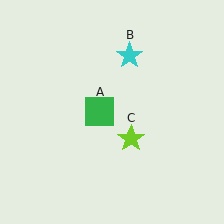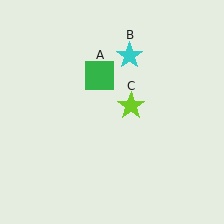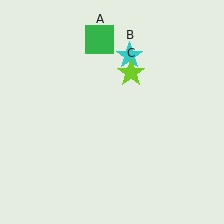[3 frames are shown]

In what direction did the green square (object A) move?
The green square (object A) moved up.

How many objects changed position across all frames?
2 objects changed position: green square (object A), lime star (object C).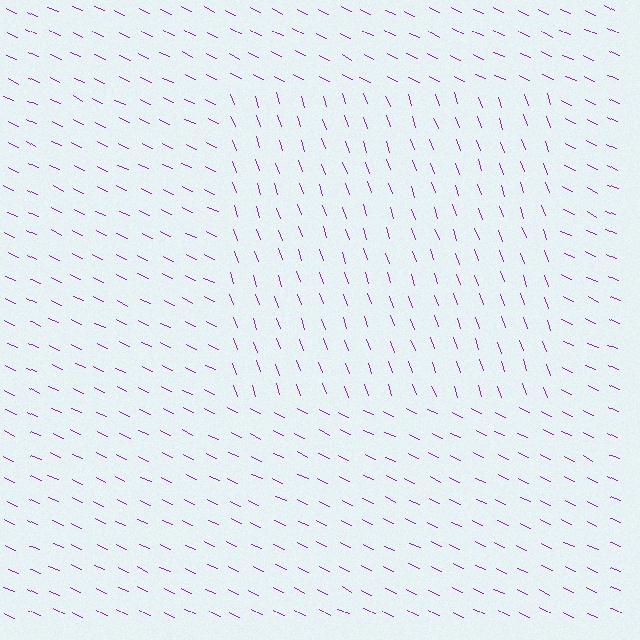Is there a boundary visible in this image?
Yes, there is a texture boundary formed by a change in line orientation.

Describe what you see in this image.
The image is filled with small purple line segments. A rectangle region in the image has lines oriented differently from the surrounding lines, creating a visible texture boundary.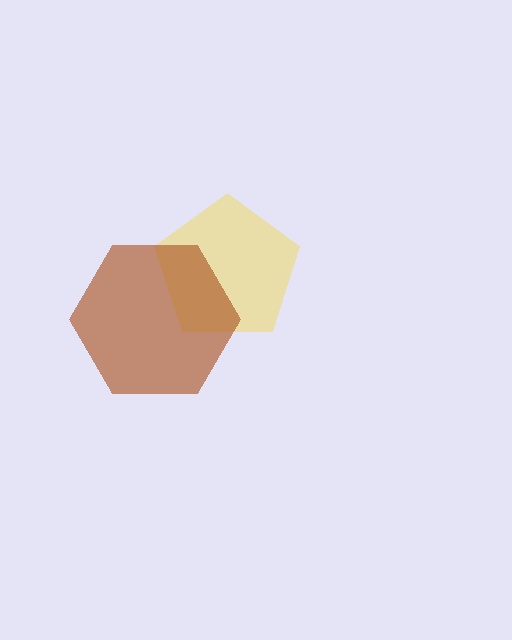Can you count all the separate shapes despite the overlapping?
Yes, there are 2 separate shapes.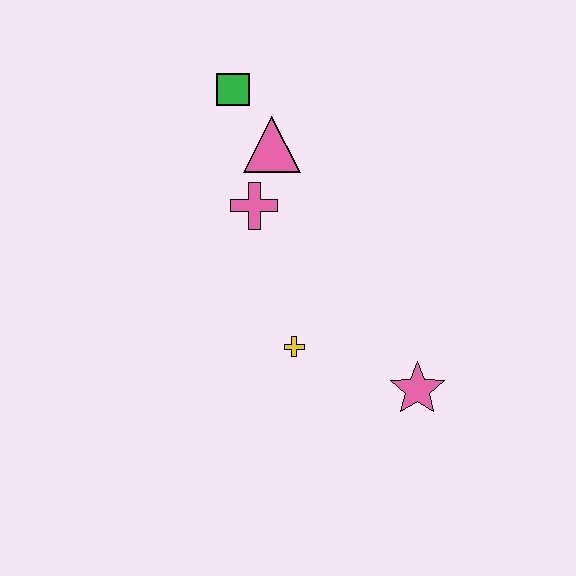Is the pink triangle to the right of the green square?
Yes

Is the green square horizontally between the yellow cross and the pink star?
No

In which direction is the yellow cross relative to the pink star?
The yellow cross is to the left of the pink star.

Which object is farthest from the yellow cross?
The green square is farthest from the yellow cross.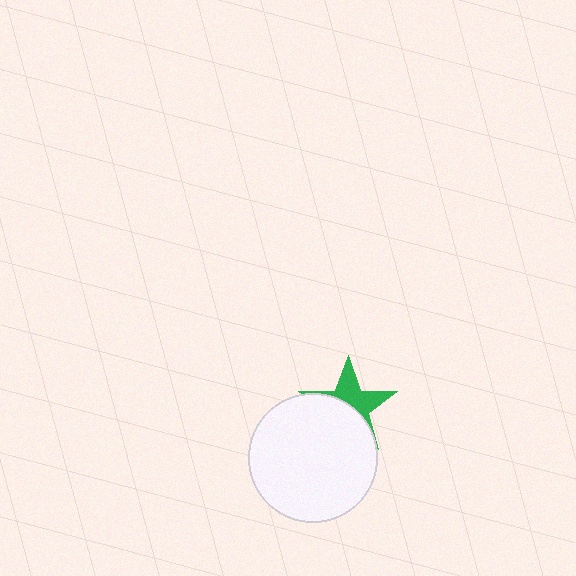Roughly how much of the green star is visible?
About half of it is visible (roughly 46%).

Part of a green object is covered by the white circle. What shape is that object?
It is a star.